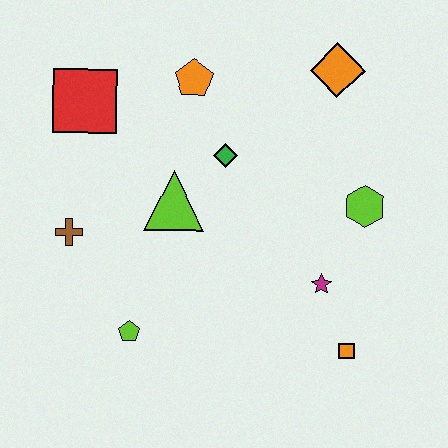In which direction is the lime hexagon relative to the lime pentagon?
The lime hexagon is to the right of the lime pentagon.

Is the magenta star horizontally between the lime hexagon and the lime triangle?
Yes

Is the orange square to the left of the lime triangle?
No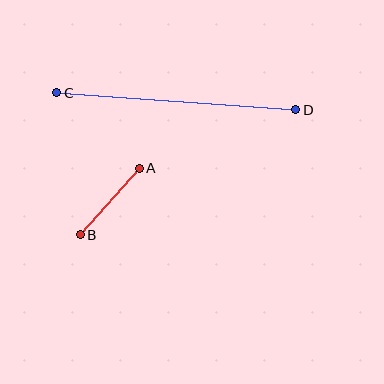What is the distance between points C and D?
The distance is approximately 240 pixels.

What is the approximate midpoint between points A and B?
The midpoint is at approximately (110, 201) pixels.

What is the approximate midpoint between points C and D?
The midpoint is at approximately (176, 101) pixels.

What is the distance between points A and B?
The distance is approximately 89 pixels.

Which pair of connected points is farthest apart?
Points C and D are farthest apart.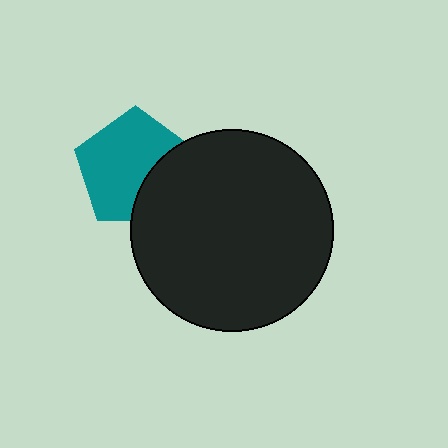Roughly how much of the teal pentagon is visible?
Most of it is visible (roughly 69%).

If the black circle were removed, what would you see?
You would see the complete teal pentagon.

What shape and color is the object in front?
The object in front is a black circle.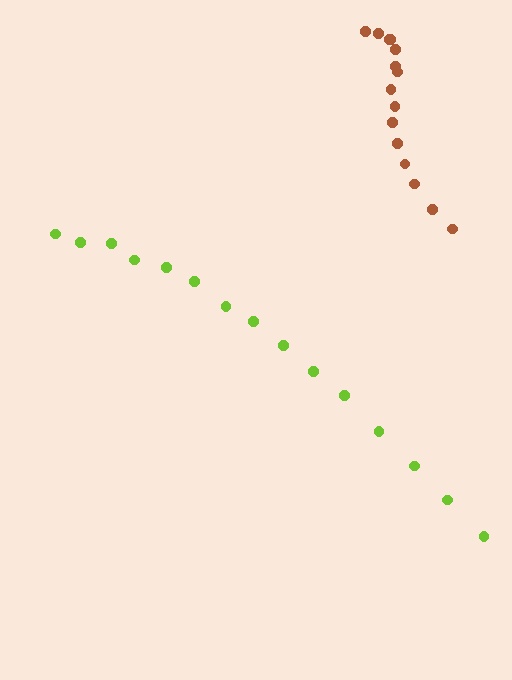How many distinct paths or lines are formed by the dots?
There are 2 distinct paths.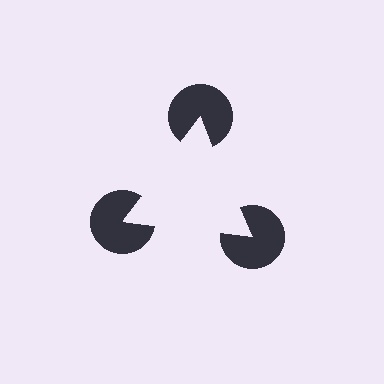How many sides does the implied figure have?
3 sides.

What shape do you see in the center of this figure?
An illusory triangle — its edges are inferred from the aligned wedge cuts in the pac-man discs, not physically drawn.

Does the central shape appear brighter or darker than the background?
It typically appears slightly brighter than the background, even though no actual brightness change is drawn.